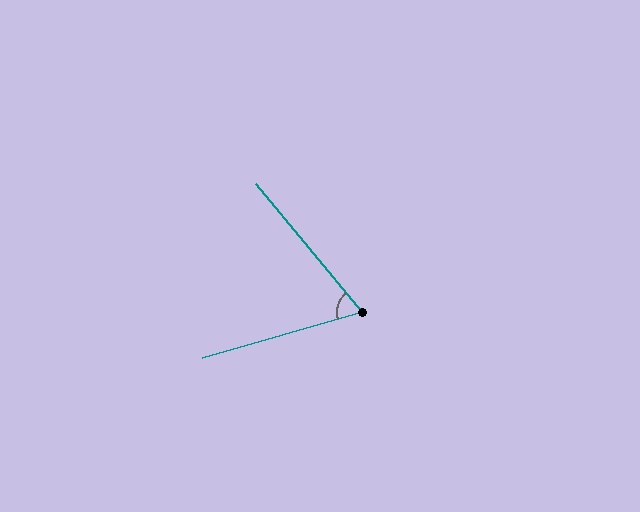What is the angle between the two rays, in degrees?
Approximately 66 degrees.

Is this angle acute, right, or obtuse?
It is acute.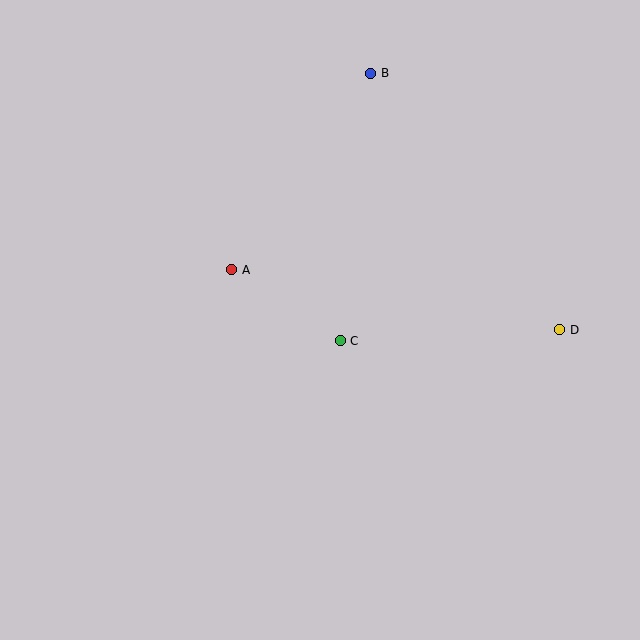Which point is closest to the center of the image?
Point C at (340, 341) is closest to the center.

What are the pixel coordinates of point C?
Point C is at (340, 341).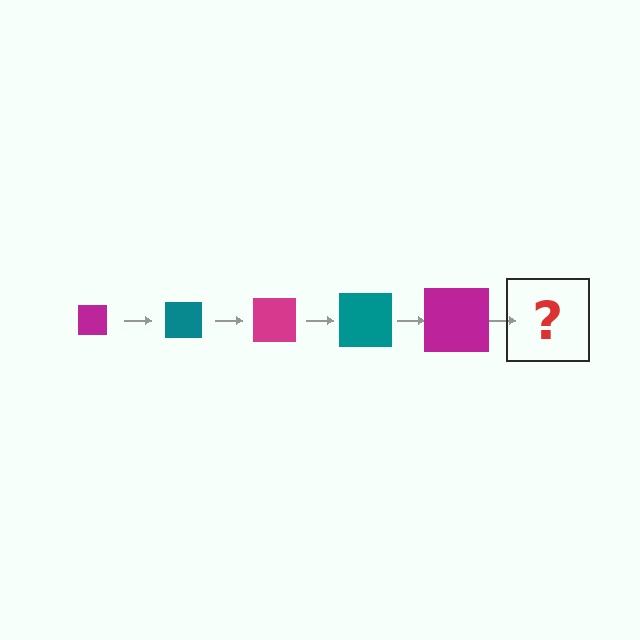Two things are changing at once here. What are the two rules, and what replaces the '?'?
The two rules are that the square grows larger each step and the color cycles through magenta and teal. The '?' should be a teal square, larger than the previous one.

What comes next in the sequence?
The next element should be a teal square, larger than the previous one.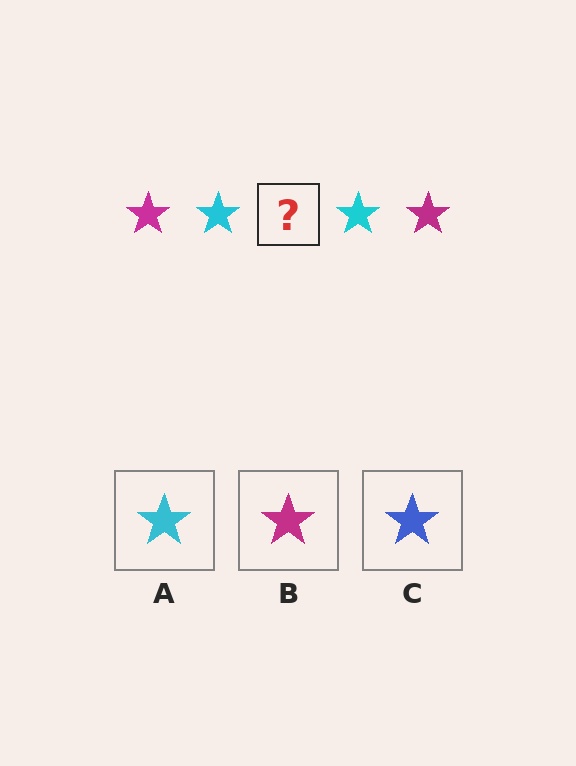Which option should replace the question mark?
Option B.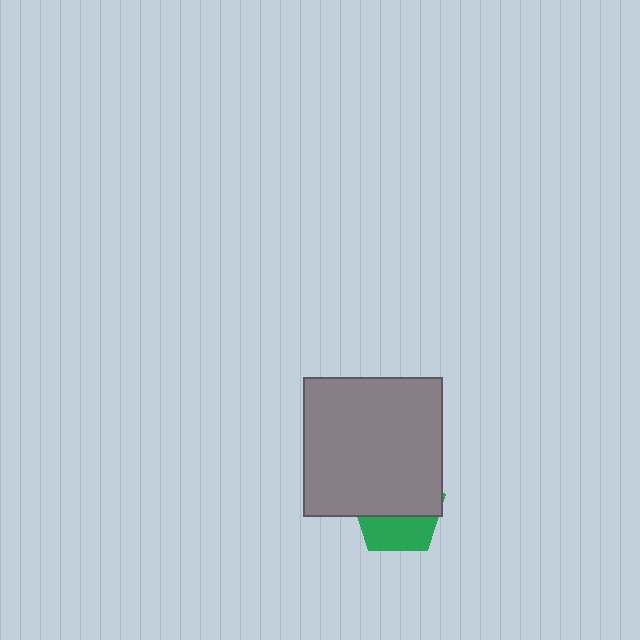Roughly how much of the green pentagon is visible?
A small part of it is visible (roughly 39%).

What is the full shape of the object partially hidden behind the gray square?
The partially hidden object is a green pentagon.